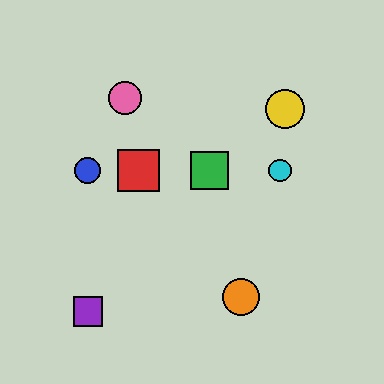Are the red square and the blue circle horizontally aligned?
Yes, both are at y≈170.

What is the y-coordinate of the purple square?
The purple square is at y≈312.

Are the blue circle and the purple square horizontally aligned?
No, the blue circle is at y≈170 and the purple square is at y≈312.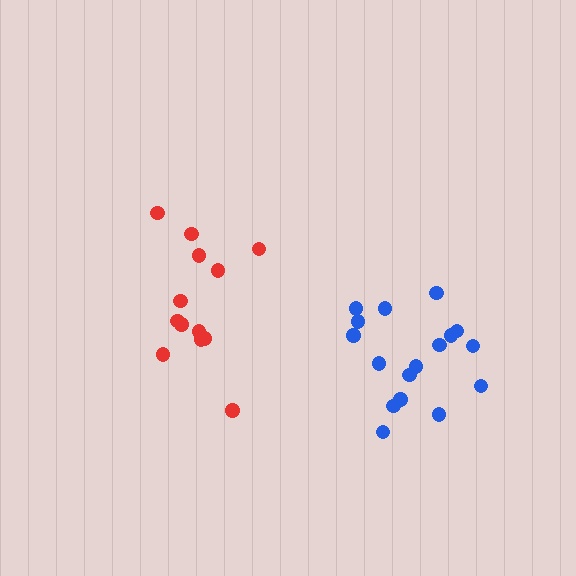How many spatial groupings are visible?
There are 2 spatial groupings.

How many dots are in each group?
Group 1: 17 dots, Group 2: 13 dots (30 total).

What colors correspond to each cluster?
The clusters are colored: blue, red.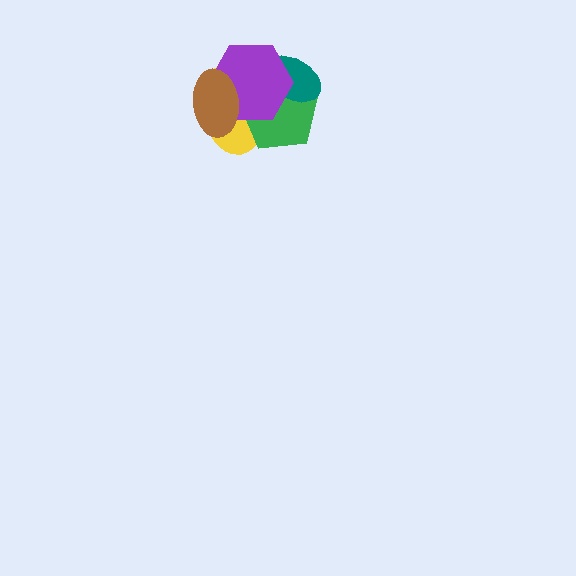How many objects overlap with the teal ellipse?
3 objects overlap with the teal ellipse.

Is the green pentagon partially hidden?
Yes, it is partially covered by another shape.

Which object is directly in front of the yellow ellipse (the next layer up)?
The green pentagon is directly in front of the yellow ellipse.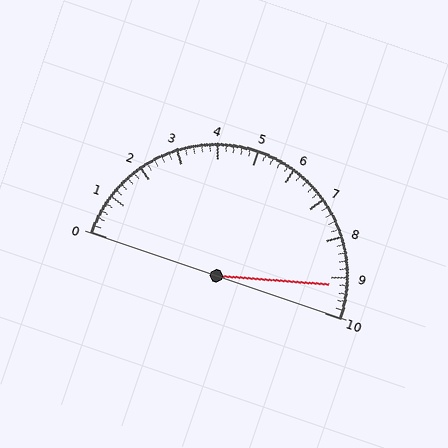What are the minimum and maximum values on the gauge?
The gauge ranges from 0 to 10.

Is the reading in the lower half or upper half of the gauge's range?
The reading is in the upper half of the range (0 to 10).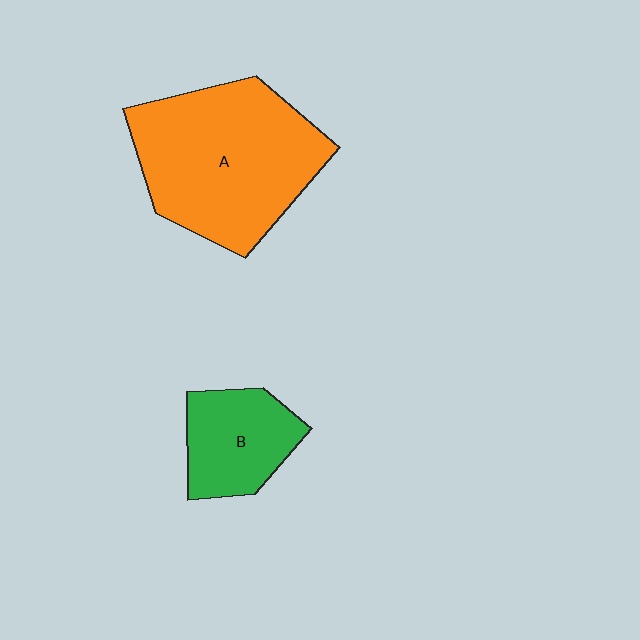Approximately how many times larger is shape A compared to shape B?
Approximately 2.3 times.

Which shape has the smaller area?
Shape B (green).